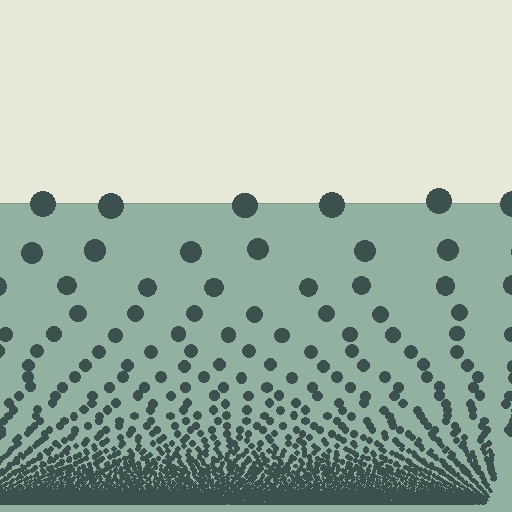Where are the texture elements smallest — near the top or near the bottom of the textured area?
Near the bottom.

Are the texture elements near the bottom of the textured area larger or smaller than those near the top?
Smaller. The gradient is inverted — elements near the bottom are smaller and denser.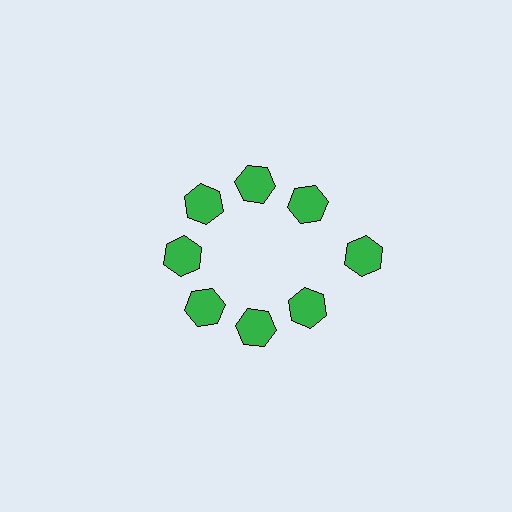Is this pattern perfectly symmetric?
No. The 8 green hexagons are arranged in a ring, but one element near the 3 o'clock position is pushed outward from the center, breaking the 8-fold rotational symmetry.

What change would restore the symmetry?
The symmetry would be restored by moving it inward, back onto the ring so that all 8 hexagons sit at equal angles and equal distance from the center.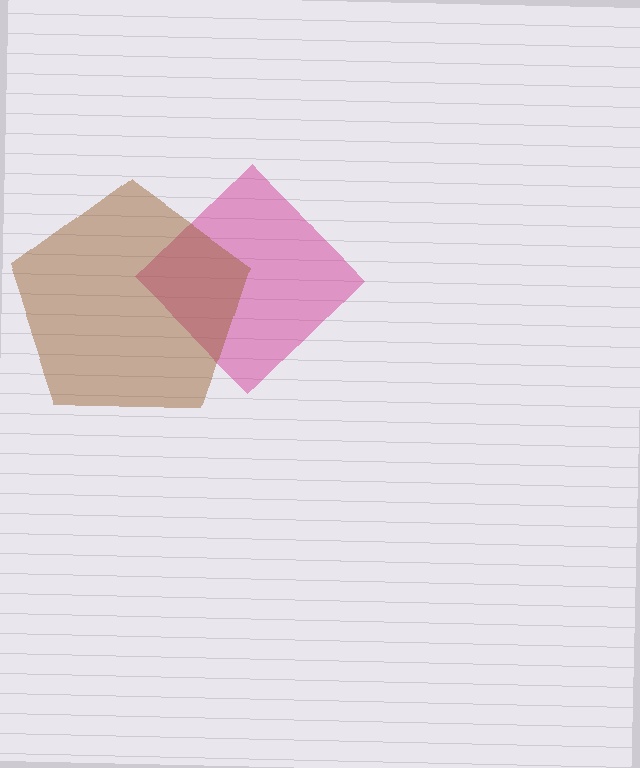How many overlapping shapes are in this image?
There are 2 overlapping shapes in the image.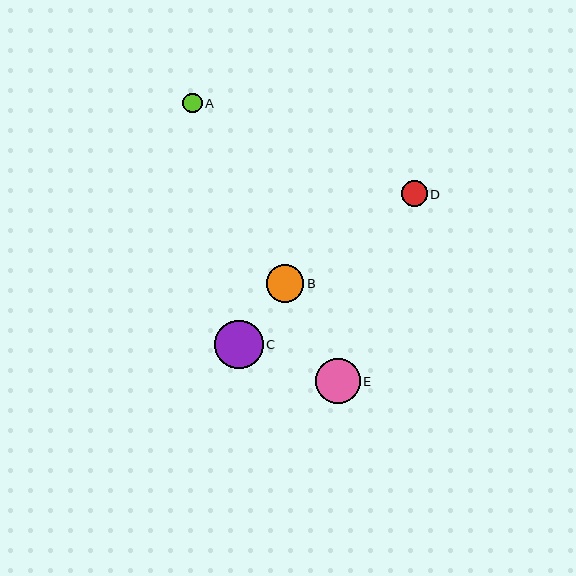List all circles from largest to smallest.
From largest to smallest: C, E, B, D, A.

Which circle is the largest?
Circle C is the largest with a size of approximately 49 pixels.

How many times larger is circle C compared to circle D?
Circle C is approximately 1.9 times the size of circle D.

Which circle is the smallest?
Circle A is the smallest with a size of approximately 20 pixels.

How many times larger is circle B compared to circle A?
Circle B is approximately 1.9 times the size of circle A.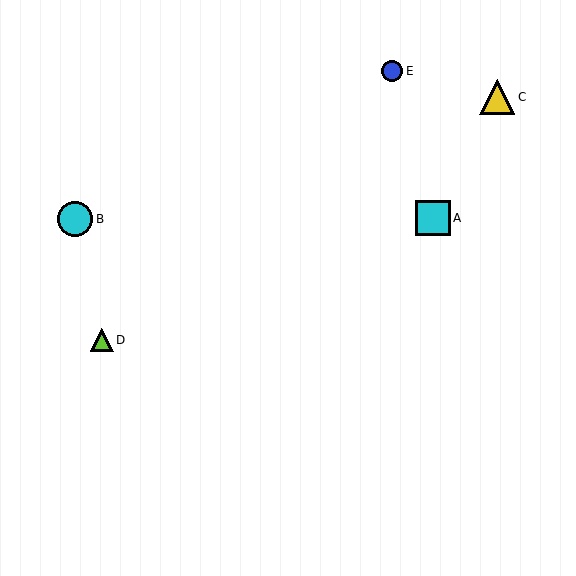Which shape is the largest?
The cyan circle (labeled B) is the largest.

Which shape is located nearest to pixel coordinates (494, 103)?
The yellow triangle (labeled C) at (497, 97) is nearest to that location.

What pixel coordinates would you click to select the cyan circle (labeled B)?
Click at (75, 219) to select the cyan circle B.